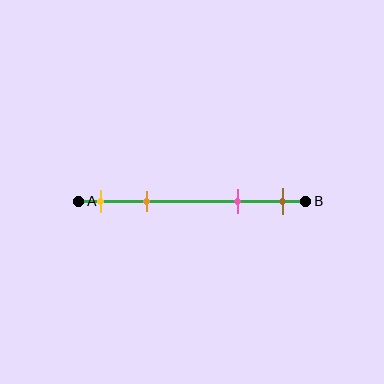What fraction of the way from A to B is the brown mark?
The brown mark is approximately 90% (0.9) of the way from A to B.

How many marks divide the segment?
There are 4 marks dividing the segment.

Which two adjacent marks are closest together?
The yellow and orange marks are the closest adjacent pair.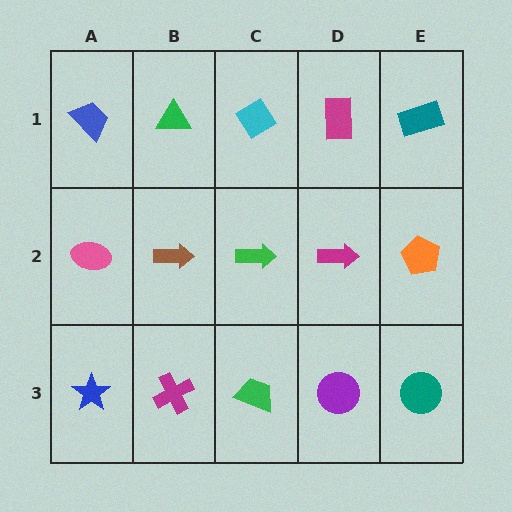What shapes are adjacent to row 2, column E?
A teal rectangle (row 1, column E), a teal circle (row 3, column E), a magenta arrow (row 2, column D).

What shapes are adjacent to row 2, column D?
A magenta rectangle (row 1, column D), a purple circle (row 3, column D), a green arrow (row 2, column C), an orange pentagon (row 2, column E).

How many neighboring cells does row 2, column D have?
4.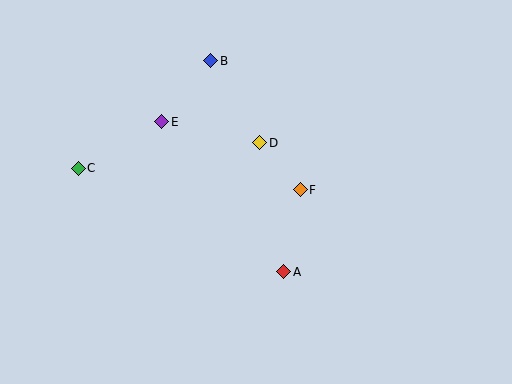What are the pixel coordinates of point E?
Point E is at (162, 122).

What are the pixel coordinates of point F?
Point F is at (300, 190).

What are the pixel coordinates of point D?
Point D is at (260, 143).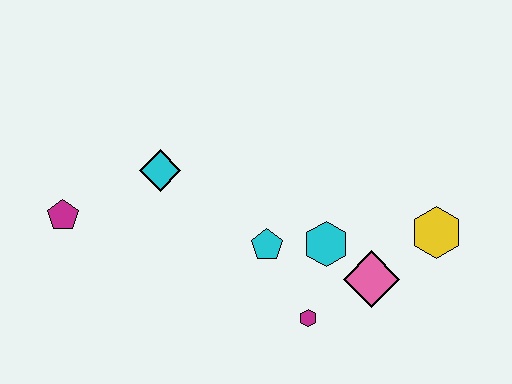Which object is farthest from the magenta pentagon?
The yellow hexagon is farthest from the magenta pentagon.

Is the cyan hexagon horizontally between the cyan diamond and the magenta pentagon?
No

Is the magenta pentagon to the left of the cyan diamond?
Yes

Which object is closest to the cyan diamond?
The magenta pentagon is closest to the cyan diamond.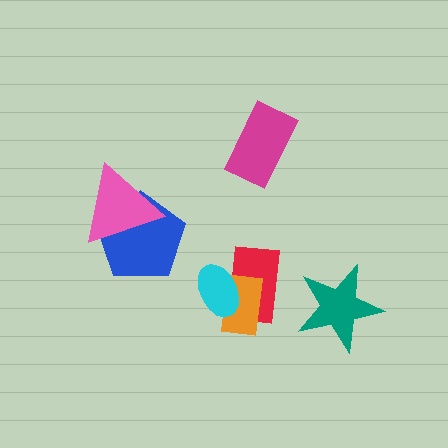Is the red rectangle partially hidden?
Yes, it is partially covered by another shape.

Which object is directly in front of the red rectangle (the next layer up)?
The orange rectangle is directly in front of the red rectangle.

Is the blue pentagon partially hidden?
Yes, it is partially covered by another shape.